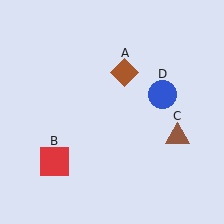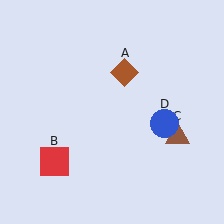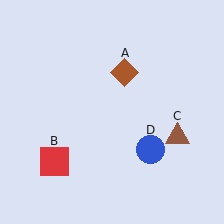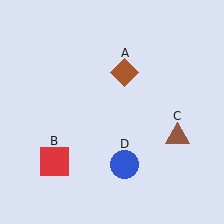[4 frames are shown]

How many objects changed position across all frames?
1 object changed position: blue circle (object D).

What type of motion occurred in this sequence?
The blue circle (object D) rotated clockwise around the center of the scene.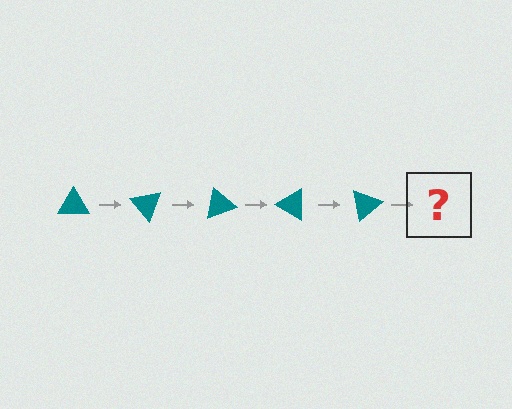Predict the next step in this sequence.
The next step is a teal triangle rotated 250 degrees.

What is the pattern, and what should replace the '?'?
The pattern is that the triangle rotates 50 degrees each step. The '?' should be a teal triangle rotated 250 degrees.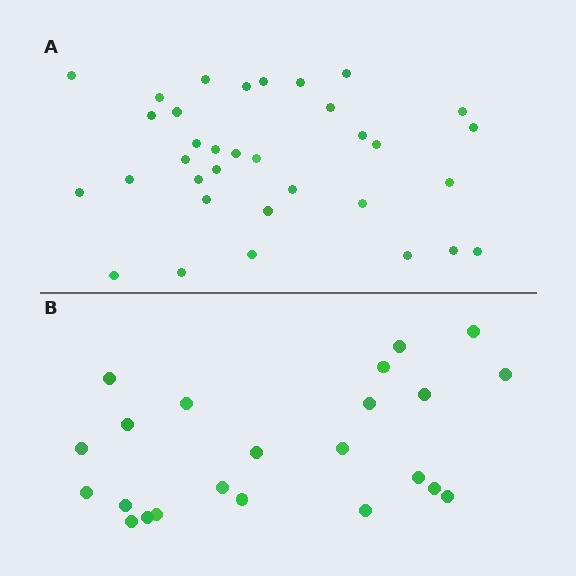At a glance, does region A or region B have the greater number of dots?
Region A (the top region) has more dots.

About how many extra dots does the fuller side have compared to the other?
Region A has roughly 12 or so more dots than region B.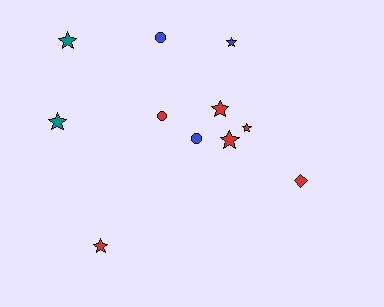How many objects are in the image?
There are 11 objects.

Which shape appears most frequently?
Star, with 7 objects.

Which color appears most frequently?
Red, with 6 objects.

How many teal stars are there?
There are 2 teal stars.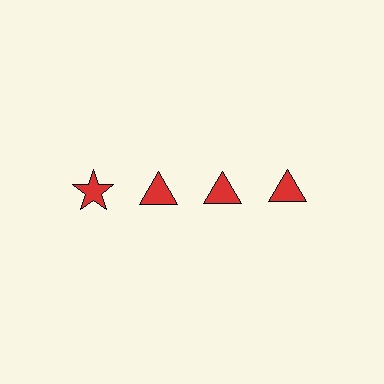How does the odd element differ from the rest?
It has a different shape: star instead of triangle.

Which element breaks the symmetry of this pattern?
The red star in the top row, leftmost column breaks the symmetry. All other shapes are red triangles.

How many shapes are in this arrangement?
There are 4 shapes arranged in a grid pattern.